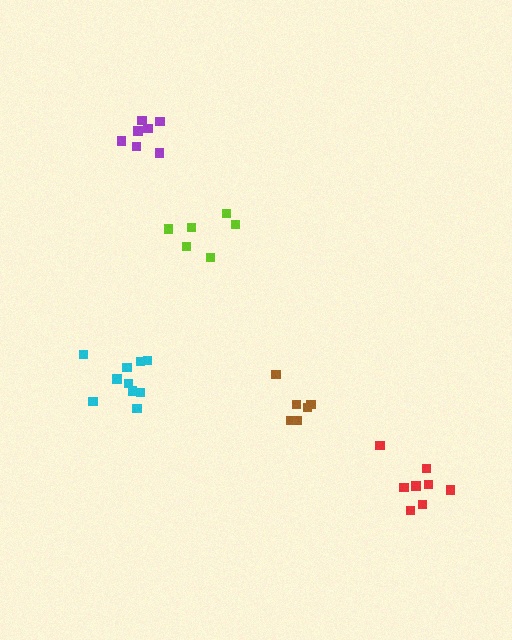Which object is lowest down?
The red cluster is bottommost.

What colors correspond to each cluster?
The clusters are colored: purple, brown, red, cyan, lime.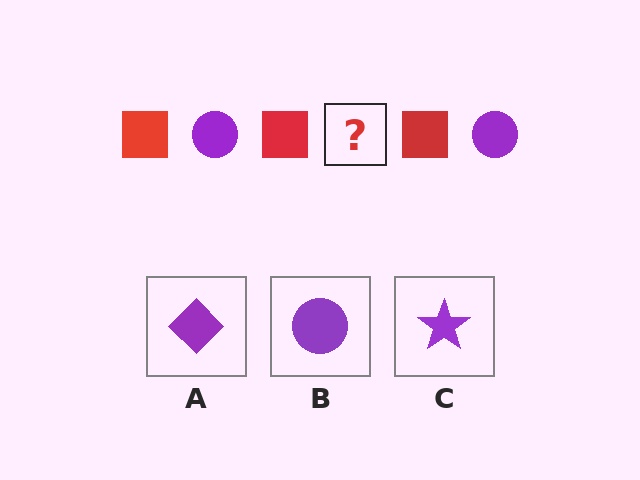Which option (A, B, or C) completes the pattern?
B.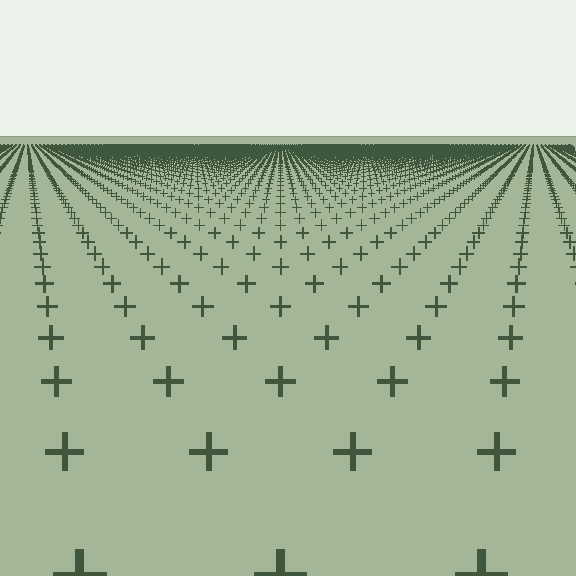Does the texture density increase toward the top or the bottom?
Density increases toward the top.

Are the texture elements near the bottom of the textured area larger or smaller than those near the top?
Larger. Near the bottom, elements are closer to the viewer and appear at a bigger on-screen size.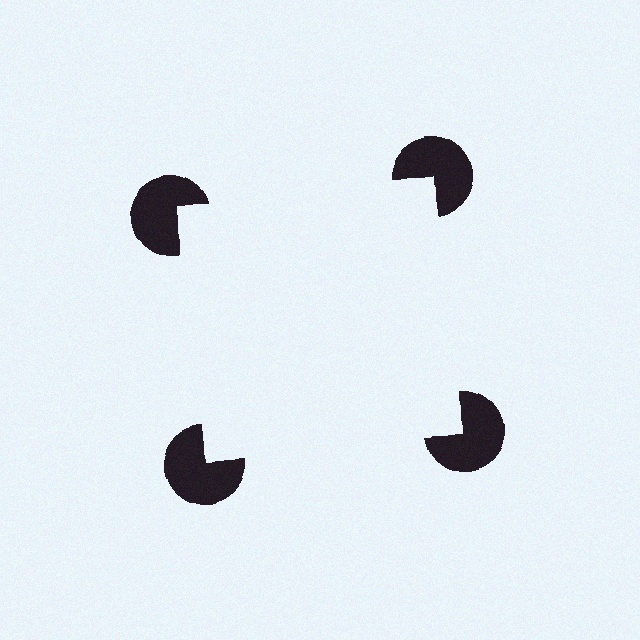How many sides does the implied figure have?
4 sides.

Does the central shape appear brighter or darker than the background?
It typically appears slightly brighter than the background, even though no actual brightness change is drawn.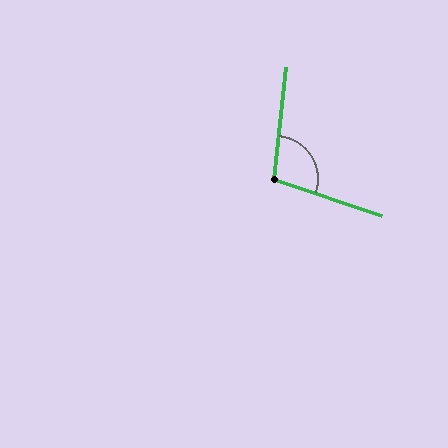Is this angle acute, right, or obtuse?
It is obtuse.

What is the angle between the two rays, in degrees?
Approximately 103 degrees.